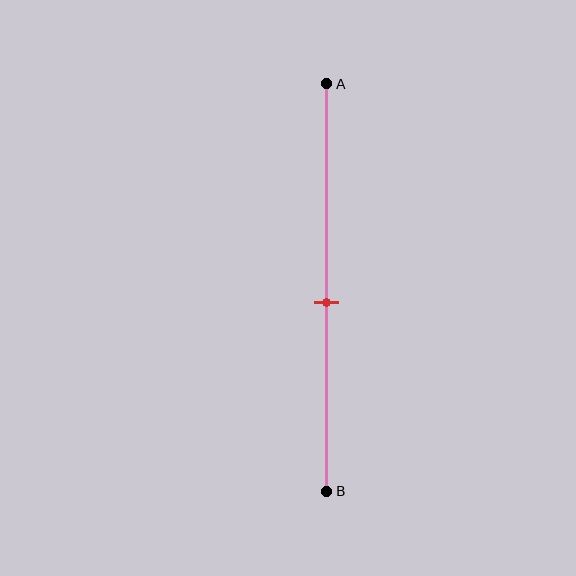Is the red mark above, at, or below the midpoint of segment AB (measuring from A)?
The red mark is below the midpoint of segment AB.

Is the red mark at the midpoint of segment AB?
No, the mark is at about 55% from A, not at the 50% midpoint.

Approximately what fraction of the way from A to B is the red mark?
The red mark is approximately 55% of the way from A to B.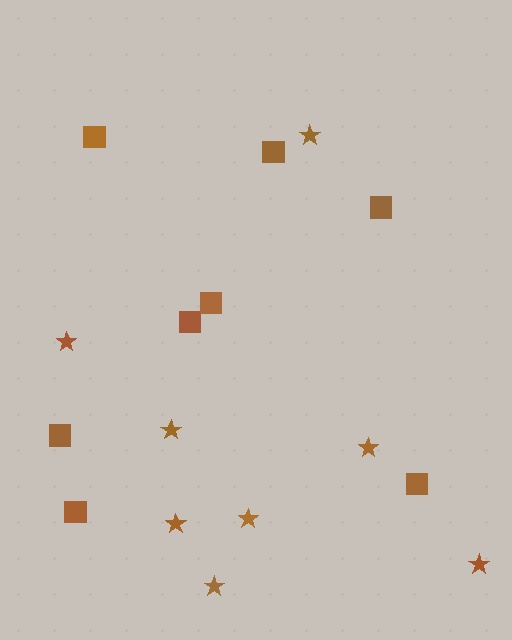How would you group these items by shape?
There are 2 groups: one group of stars (8) and one group of squares (8).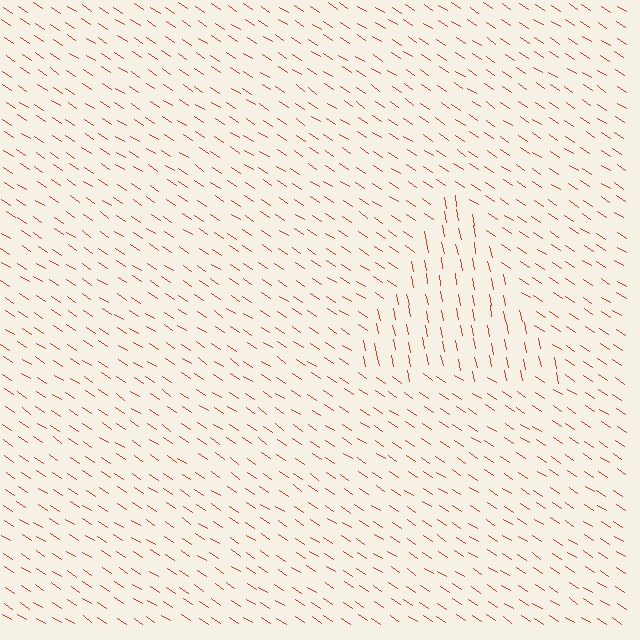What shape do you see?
I see a triangle.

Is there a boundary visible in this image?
Yes, there is a texture boundary formed by a change in line orientation.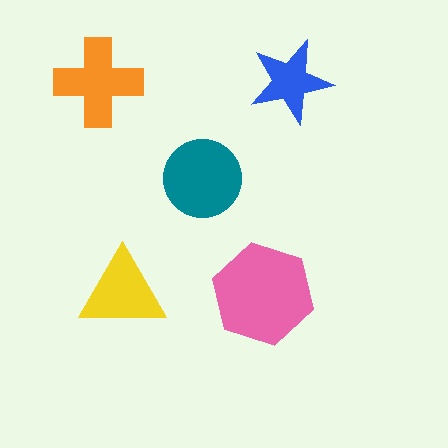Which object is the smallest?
The blue star.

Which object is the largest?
The pink hexagon.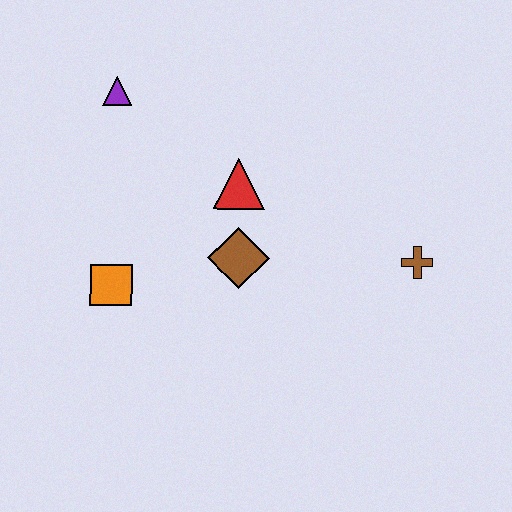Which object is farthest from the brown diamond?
The purple triangle is farthest from the brown diamond.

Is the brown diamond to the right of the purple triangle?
Yes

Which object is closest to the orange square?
The brown diamond is closest to the orange square.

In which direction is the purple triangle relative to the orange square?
The purple triangle is above the orange square.